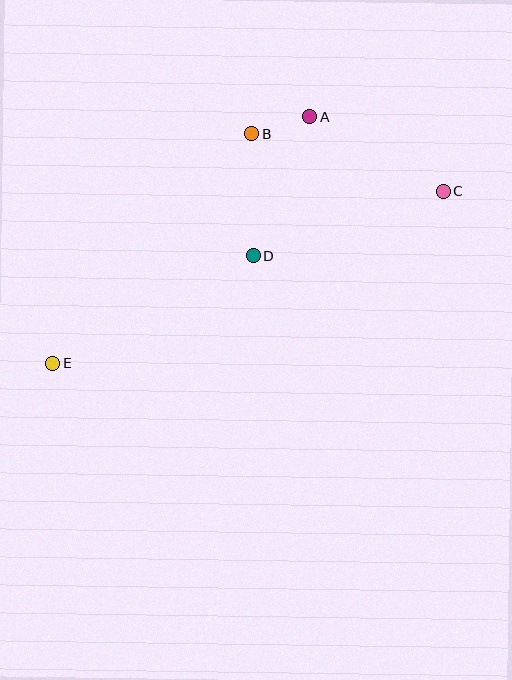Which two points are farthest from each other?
Points C and E are farthest from each other.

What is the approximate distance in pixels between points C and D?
The distance between C and D is approximately 201 pixels.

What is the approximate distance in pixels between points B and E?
The distance between B and E is approximately 304 pixels.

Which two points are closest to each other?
Points A and B are closest to each other.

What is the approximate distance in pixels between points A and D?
The distance between A and D is approximately 150 pixels.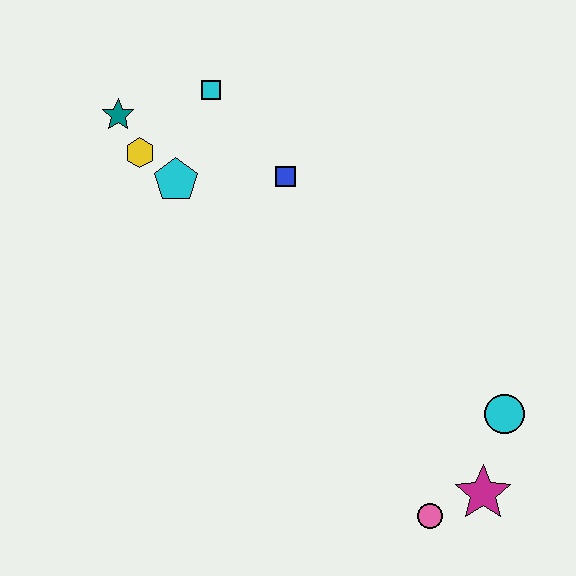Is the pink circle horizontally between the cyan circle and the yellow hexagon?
Yes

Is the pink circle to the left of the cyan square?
No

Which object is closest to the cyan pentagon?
The yellow hexagon is closest to the cyan pentagon.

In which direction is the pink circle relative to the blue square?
The pink circle is below the blue square.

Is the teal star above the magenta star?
Yes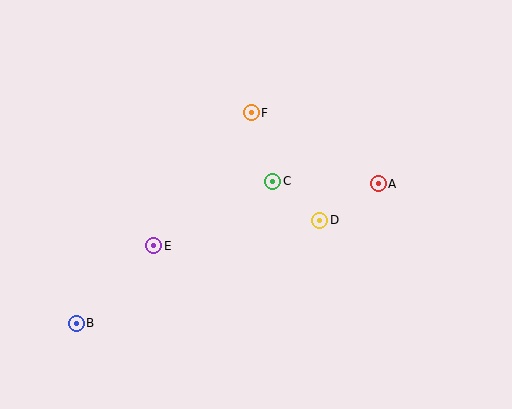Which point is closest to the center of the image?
Point C at (273, 181) is closest to the center.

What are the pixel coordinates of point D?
Point D is at (320, 220).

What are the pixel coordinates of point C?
Point C is at (273, 181).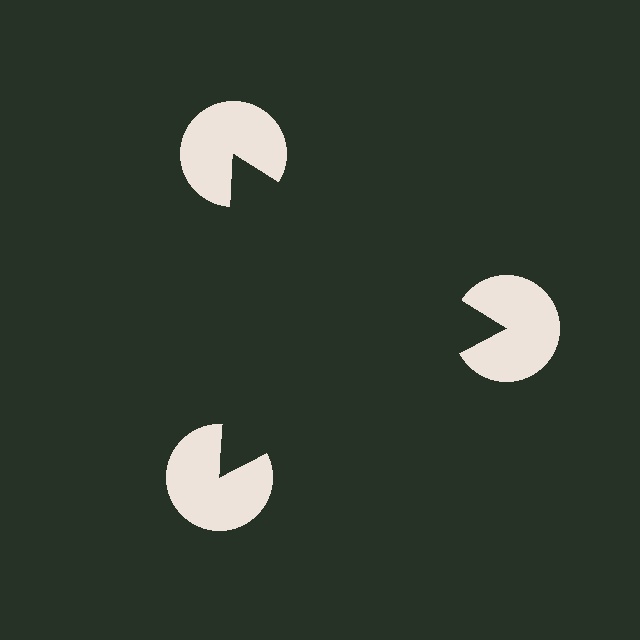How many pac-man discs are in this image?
There are 3 — one at each vertex of the illusory triangle.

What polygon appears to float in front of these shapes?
An illusory triangle — its edges are inferred from the aligned wedge cuts in the pac-man discs, not physically drawn.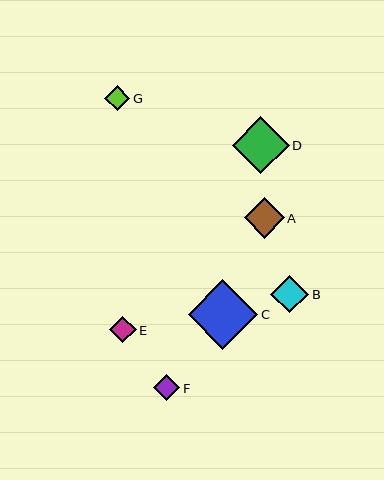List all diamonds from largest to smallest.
From largest to smallest: C, D, A, B, E, F, G.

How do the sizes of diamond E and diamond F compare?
Diamond E and diamond F are approximately the same size.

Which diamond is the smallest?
Diamond G is the smallest with a size of approximately 25 pixels.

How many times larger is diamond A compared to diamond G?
Diamond A is approximately 1.6 times the size of diamond G.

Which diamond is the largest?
Diamond C is the largest with a size of approximately 69 pixels.